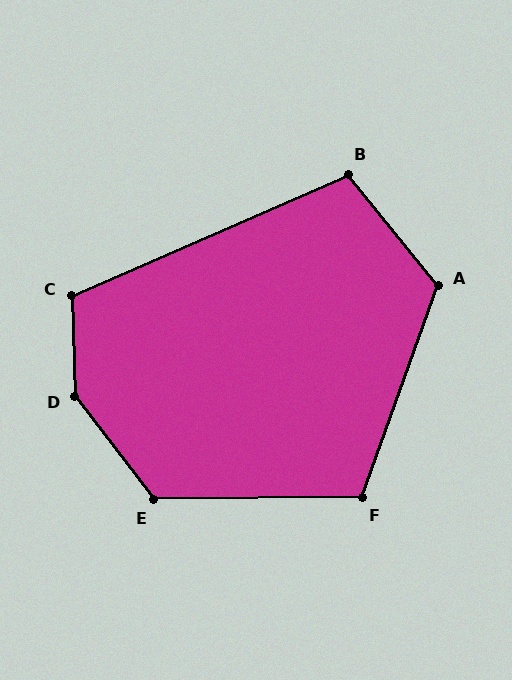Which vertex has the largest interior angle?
D, at approximately 145 degrees.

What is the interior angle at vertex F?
Approximately 110 degrees (obtuse).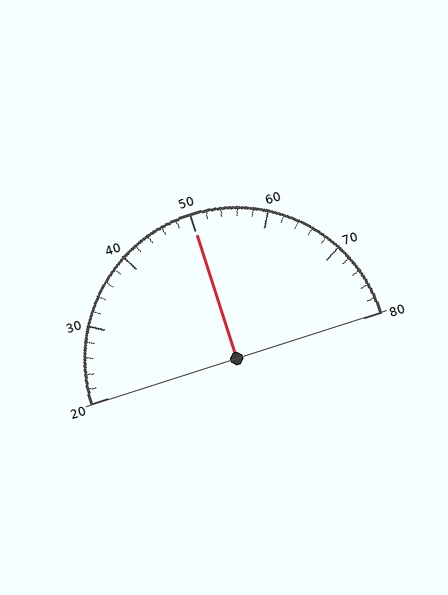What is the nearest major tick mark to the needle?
The nearest major tick mark is 50.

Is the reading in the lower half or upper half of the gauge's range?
The reading is in the upper half of the range (20 to 80).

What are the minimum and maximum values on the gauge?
The gauge ranges from 20 to 80.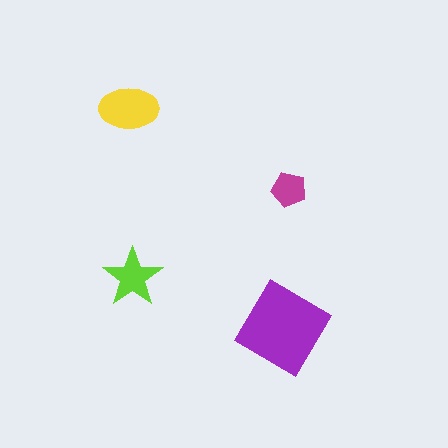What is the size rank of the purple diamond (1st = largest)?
1st.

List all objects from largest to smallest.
The purple diamond, the yellow ellipse, the lime star, the magenta pentagon.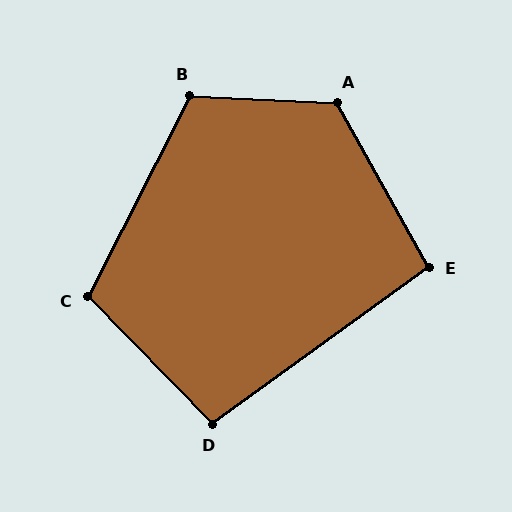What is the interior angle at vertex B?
Approximately 114 degrees (obtuse).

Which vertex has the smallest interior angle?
E, at approximately 97 degrees.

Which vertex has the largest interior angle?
A, at approximately 122 degrees.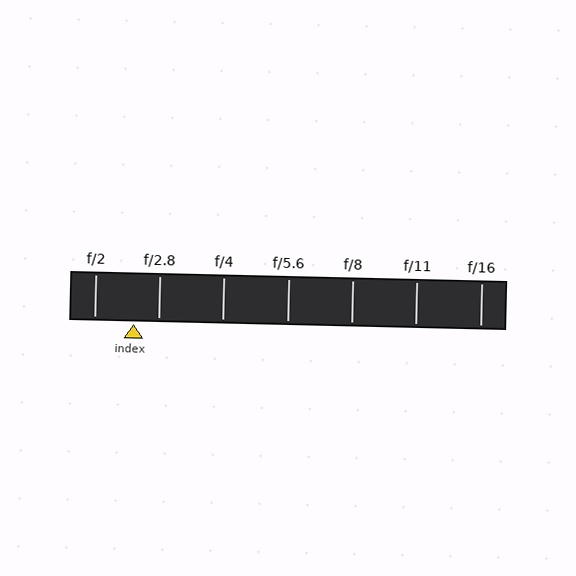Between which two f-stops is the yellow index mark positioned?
The index mark is between f/2 and f/2.8.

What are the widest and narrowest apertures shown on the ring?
The widest aperture shown is f/2 and the narrowest is f/16.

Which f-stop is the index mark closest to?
The index mark is closest to f/2.8.